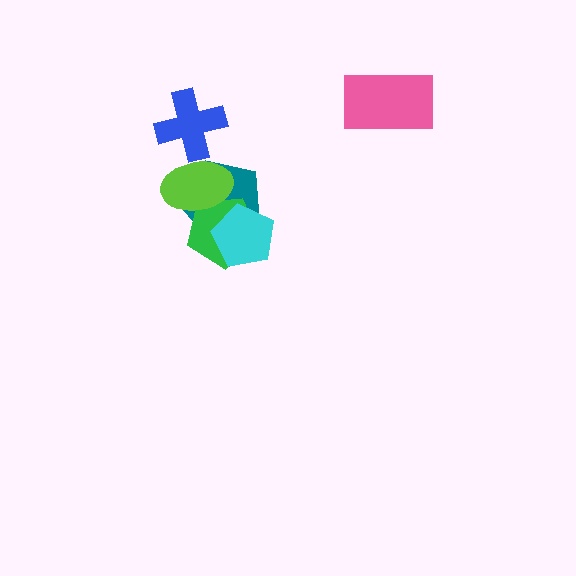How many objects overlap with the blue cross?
1 object overlaps with the blue cross.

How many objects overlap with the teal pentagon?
3 objects overlap with the teal pentagon.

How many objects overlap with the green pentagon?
3 objects overlap with the green pentagon.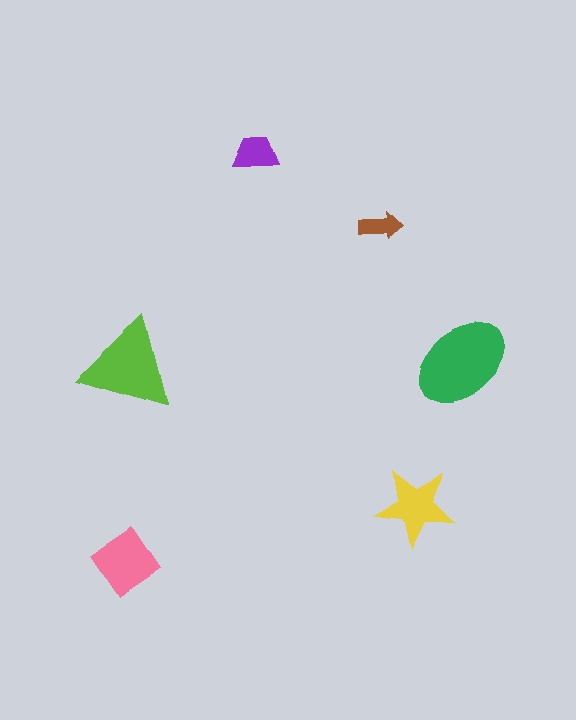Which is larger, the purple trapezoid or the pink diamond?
The pink diamond.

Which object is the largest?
The green ellipse.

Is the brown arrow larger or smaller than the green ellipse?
Smaller.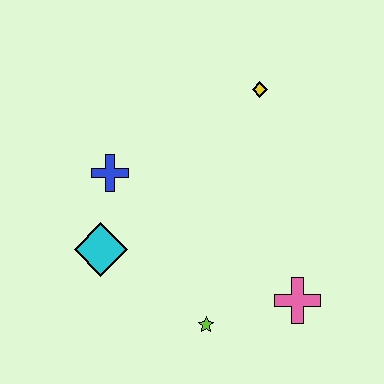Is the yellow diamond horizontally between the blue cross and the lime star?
No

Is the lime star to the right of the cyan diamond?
Yes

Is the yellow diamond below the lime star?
No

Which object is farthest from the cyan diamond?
The yellow diamond is farthest from the cyan diamond.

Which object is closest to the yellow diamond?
The blue cross is closest to the yellow diamond.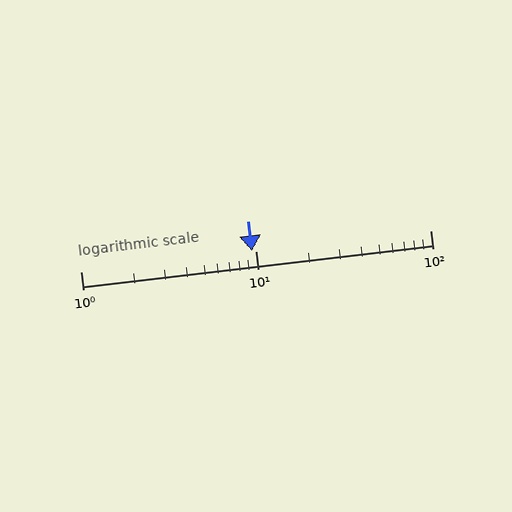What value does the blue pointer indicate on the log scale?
The pointer indicates approximately 9.6.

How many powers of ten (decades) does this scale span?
The scale spans 2 decades, from 1 to 100.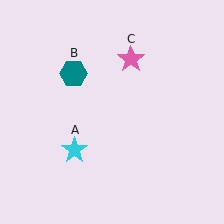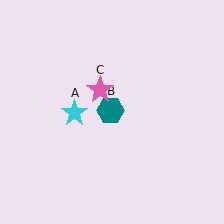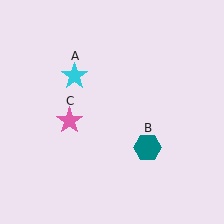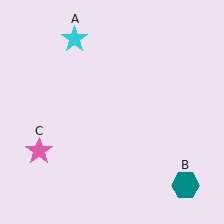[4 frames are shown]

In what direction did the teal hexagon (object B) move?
The teal hexagon (object B) moved down and to the right.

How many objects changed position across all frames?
3 objects changed position: cyan star (object A), teal hexagon (object B), pink star (object C).